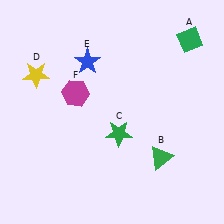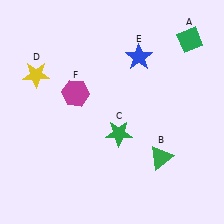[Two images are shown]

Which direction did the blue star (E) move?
The blue star (E) moved right.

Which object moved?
The blue star (E) moved right.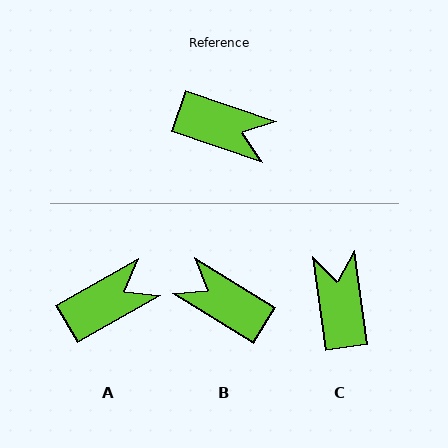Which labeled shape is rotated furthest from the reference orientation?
B, about 167 degrees away.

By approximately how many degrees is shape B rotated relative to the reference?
Approximately 167 degrees counter-clockwise.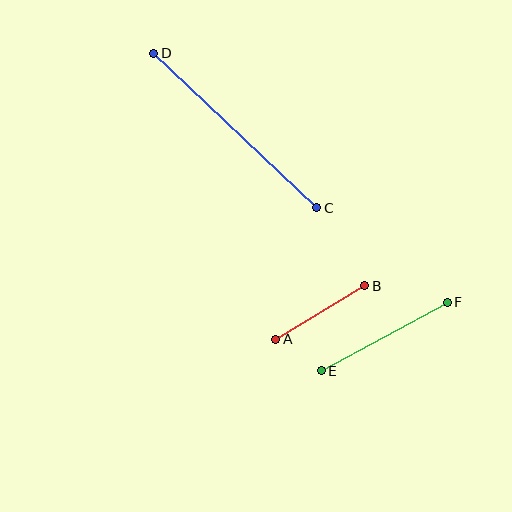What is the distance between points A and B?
The distance is approximately 104 pixels.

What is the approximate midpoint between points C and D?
The midpoint is at approximately (235, 130) pixels.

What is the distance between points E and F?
The distance is approximately 144 pixels.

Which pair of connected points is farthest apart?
Points C and D are farthest apart.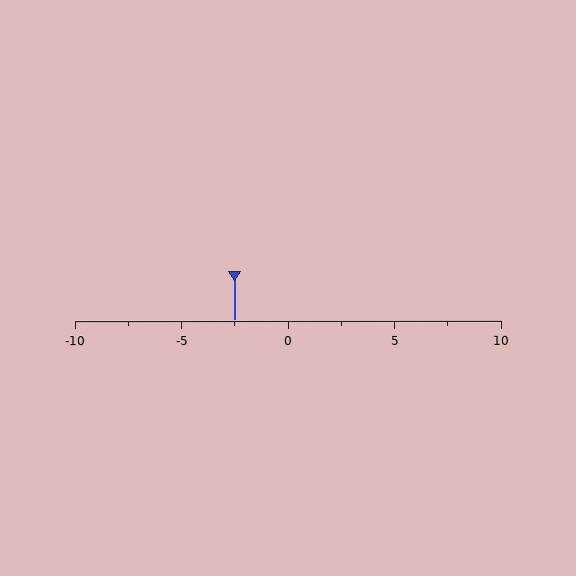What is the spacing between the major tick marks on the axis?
The major ticks are spaced 5 apart.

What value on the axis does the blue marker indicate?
The marker indicates approximately -2.5.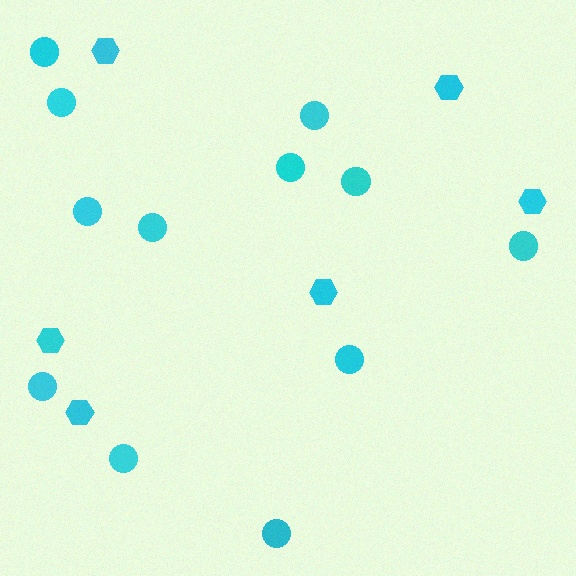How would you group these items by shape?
There are 2 groups: one group of circles (12) and one group of hexagons (6).